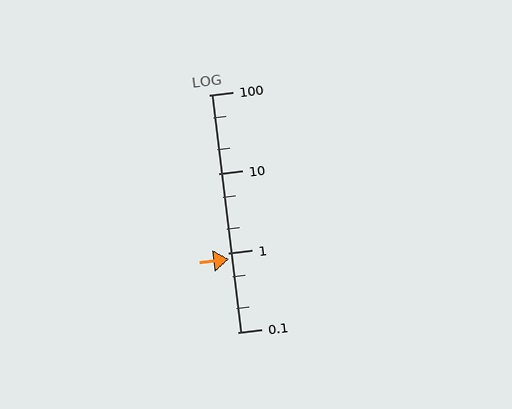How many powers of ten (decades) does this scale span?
The scale spans 3 decades, from 0.1 to 100.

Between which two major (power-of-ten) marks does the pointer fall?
The pointer is between 0.1 and 1.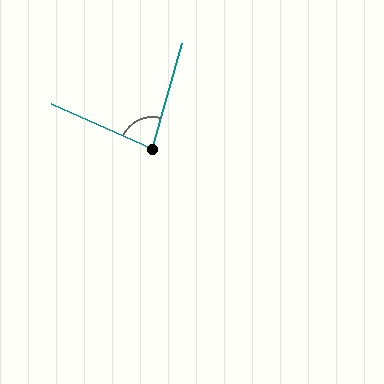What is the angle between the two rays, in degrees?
Approximately 81 degrees.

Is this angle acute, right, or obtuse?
It is acute.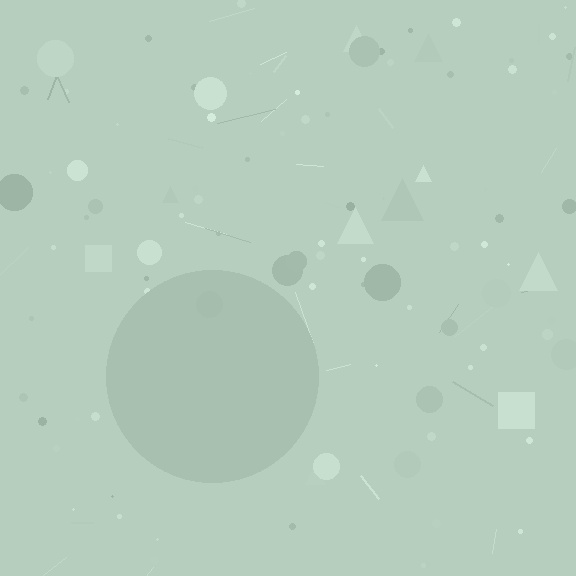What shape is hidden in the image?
A circle is hidden in the image.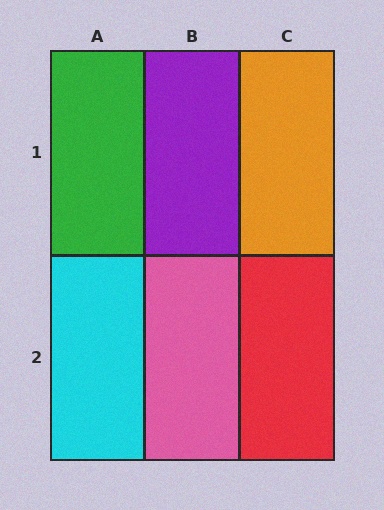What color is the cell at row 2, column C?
Red.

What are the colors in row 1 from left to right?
Green, purple, orange.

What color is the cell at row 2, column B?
Pink.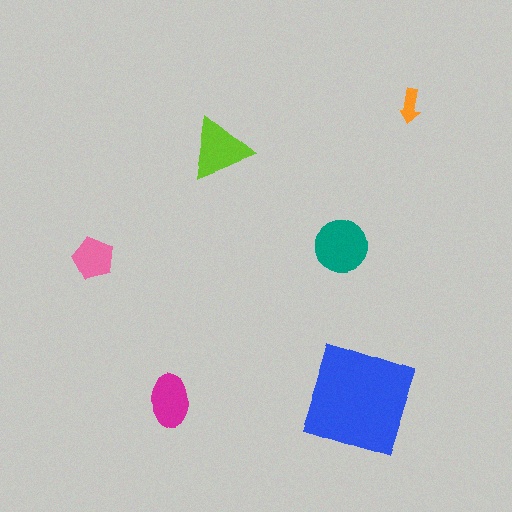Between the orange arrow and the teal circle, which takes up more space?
The teal circle.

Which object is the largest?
The blue square.